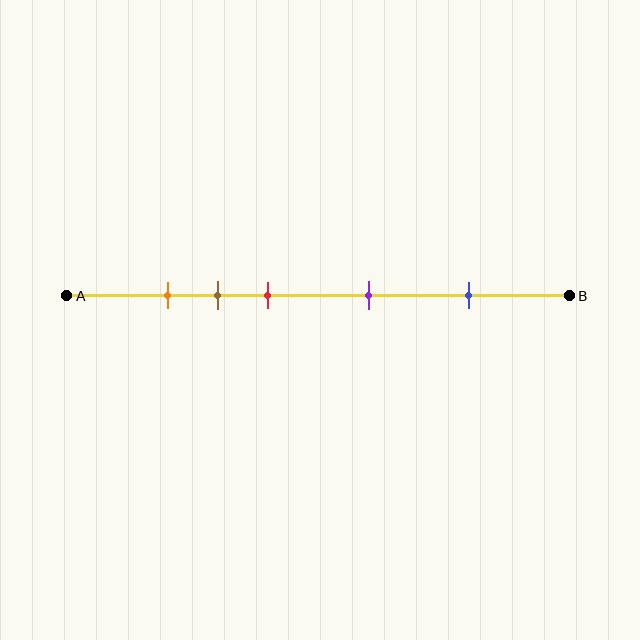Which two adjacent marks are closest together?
The orange and brown marks are the closest adjacent pair.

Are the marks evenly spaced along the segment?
No, the marks are not evenly spaced.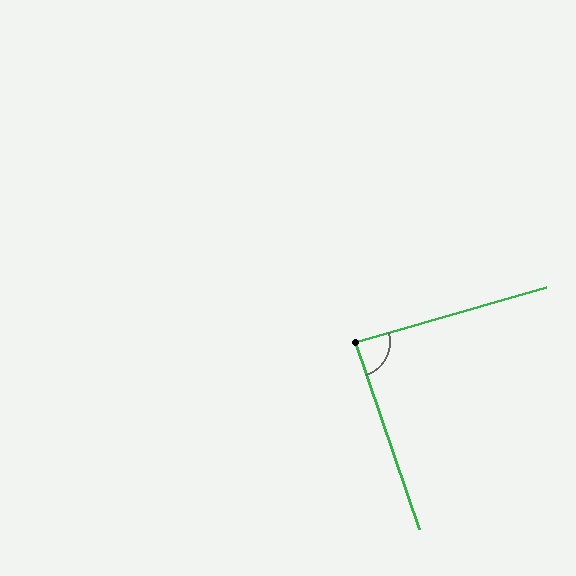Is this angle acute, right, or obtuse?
It is approximately a right angle.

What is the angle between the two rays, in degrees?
Approximately 87 degrees.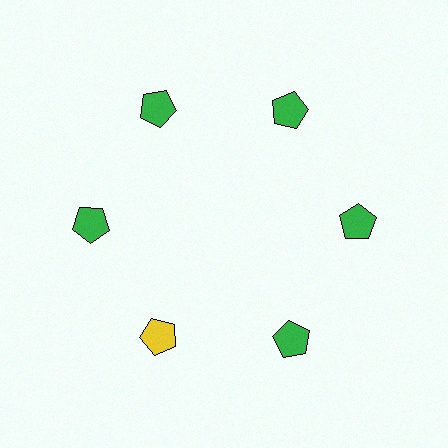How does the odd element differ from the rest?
It has a different color: yellow instead of green.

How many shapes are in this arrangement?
There are 6 shapes arranged in a ring pattern.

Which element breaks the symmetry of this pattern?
The yellow pentagon at roughly the 7 o'clock position breaks the symmetry. All other shapes are green pentagons.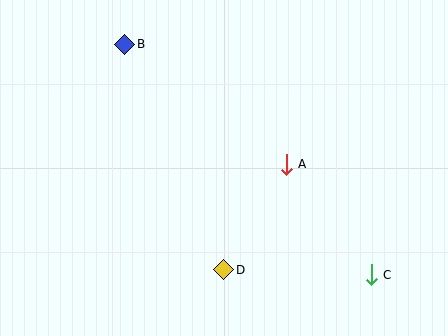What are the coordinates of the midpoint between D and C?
The midpoint between D and C is at (297, 272).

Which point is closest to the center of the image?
Point A at (286, 164) is closest to the center.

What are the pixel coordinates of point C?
Point C is at (371, 275).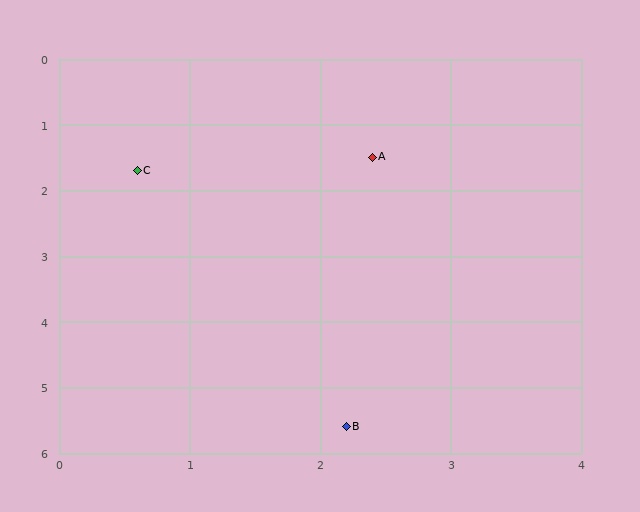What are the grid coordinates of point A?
Point A is at approximately (2.4, 1.5).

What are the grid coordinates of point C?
Point C is at approximately (0.6, 1.7).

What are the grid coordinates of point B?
Point B is at approximately (2.2, 5.6).